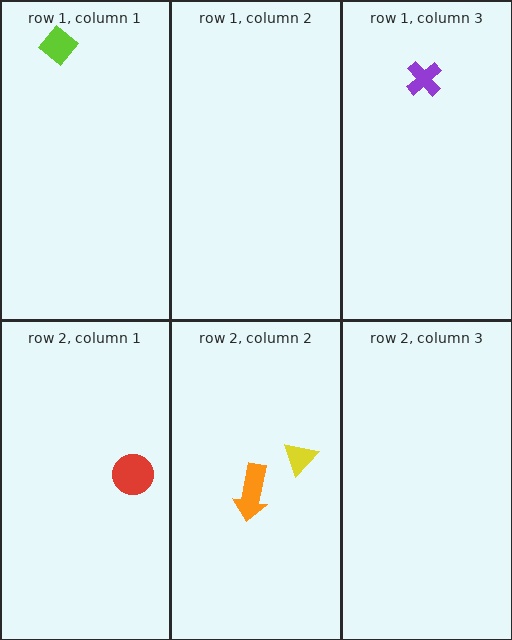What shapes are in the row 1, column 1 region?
The lime diamond.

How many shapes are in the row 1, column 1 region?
1.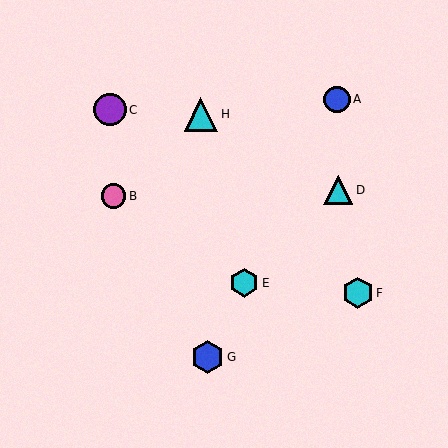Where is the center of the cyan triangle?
The center of the cyan triangle is at (201, 114).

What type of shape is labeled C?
Shape C is a purple circle.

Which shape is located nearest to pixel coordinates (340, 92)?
The blue circle (labeled A) at (337, 99) is nearest to that location.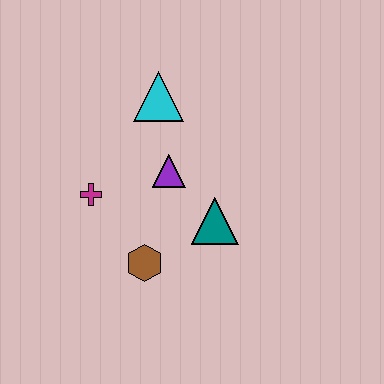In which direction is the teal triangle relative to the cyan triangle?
The teal triangle is below the cyan triangle.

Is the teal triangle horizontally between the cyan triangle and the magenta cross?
No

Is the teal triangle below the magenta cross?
Yes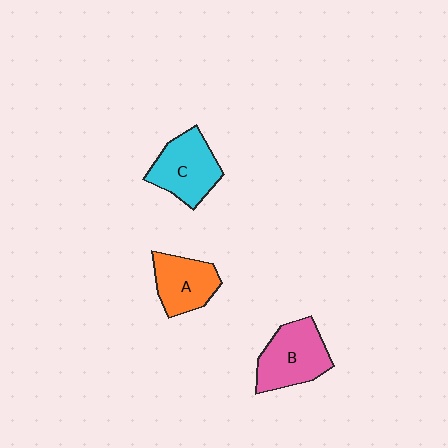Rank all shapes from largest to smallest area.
From largest to smallest: B (pink), C (cyan), A (orange).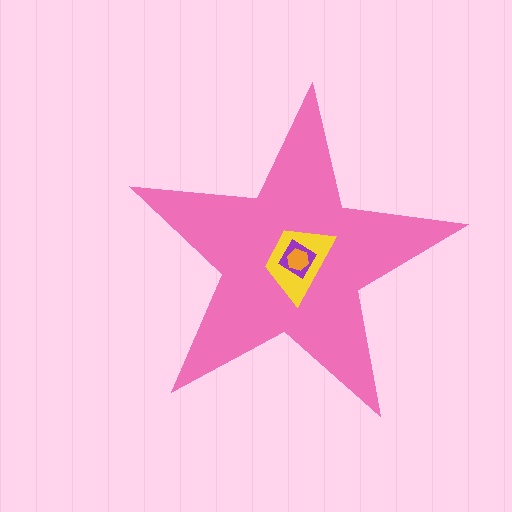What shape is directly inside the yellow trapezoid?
The purple diamond.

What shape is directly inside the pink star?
The yellow trapezoid.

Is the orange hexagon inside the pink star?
Yes.